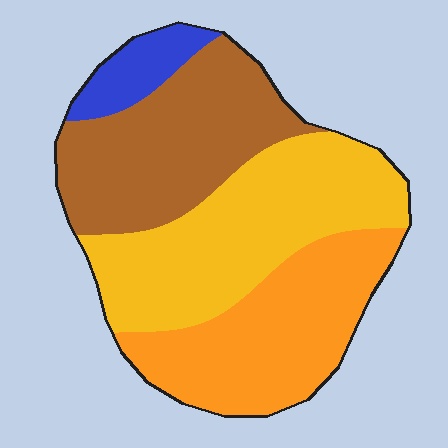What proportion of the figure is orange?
Orange covers roughly 30% of the figure.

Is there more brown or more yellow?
Yellow.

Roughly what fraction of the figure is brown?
Brown takes up between a sixth and a third of the figure.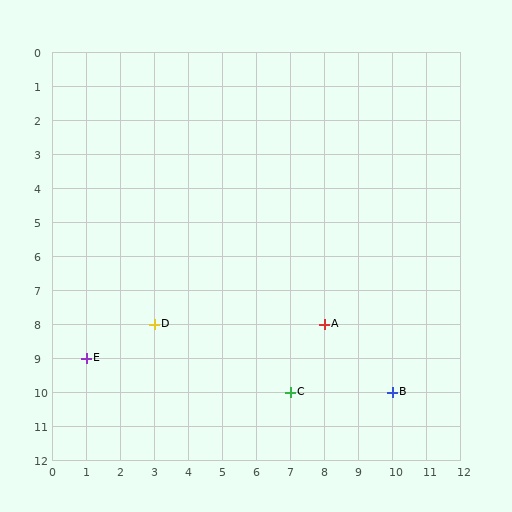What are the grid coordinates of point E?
Point E is at grid coordinates (1, 9).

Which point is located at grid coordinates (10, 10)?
Point B is at (10, 10).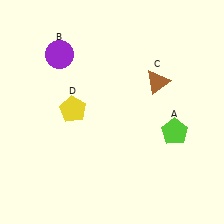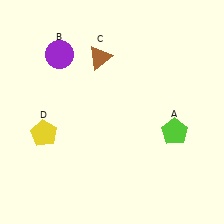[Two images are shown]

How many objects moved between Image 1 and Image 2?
2 objects moved between the two images.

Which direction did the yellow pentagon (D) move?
The yellow pentagon (D) moved left.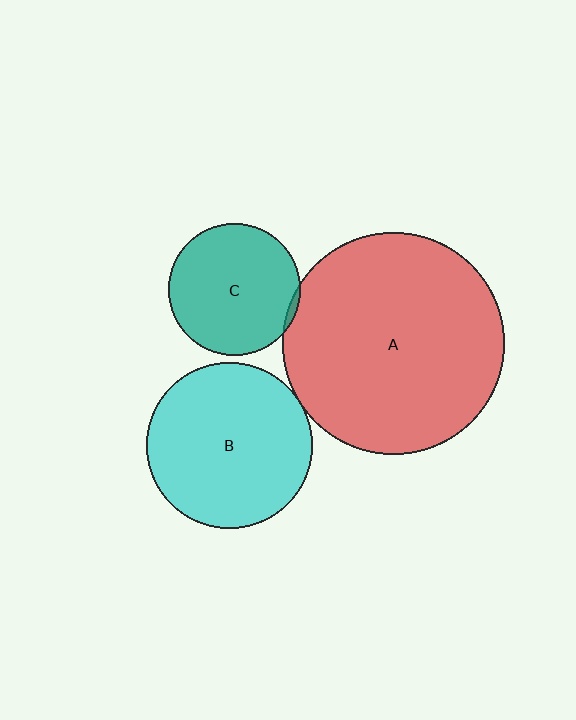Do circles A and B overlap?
Yes.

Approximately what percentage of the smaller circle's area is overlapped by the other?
Approximately 5%.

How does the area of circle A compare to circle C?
Approximately 2.8 times.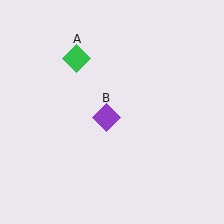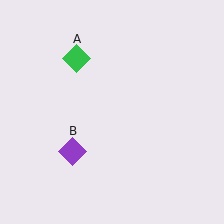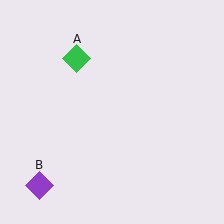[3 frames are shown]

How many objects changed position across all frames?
1 object changed position: purple diamond (object B).